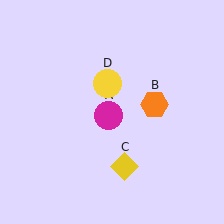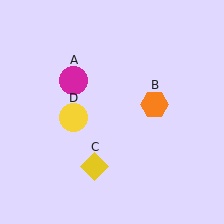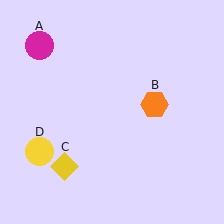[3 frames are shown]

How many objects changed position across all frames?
3 objects changed position: magenta circle (object A), yellow diamond (object C), yellow circle (object D).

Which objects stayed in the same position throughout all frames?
Orange hexagon (object B) remained stationary.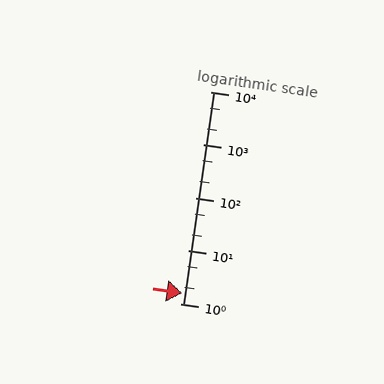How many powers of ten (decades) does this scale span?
The scale spans 4 decades, from 1 to 10000.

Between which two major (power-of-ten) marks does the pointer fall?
The pointer is between 1 and 10.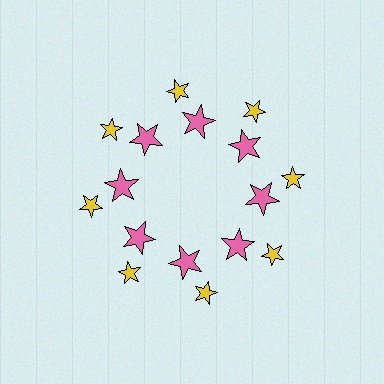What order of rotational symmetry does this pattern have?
This pattern has 8-fold rotational symmetry.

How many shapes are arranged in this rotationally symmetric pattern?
There are 16 shapes, arranged in 8 groups of 2.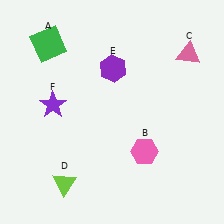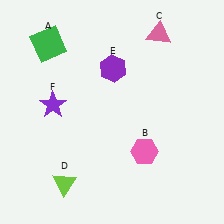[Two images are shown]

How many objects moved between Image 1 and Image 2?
1 object moved between the two images.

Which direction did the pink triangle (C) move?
The pink triangle (C) moved left.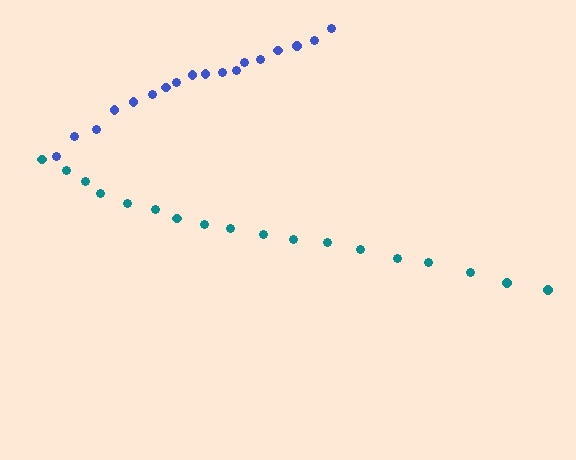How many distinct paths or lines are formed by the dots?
There are 2 distinct paths.